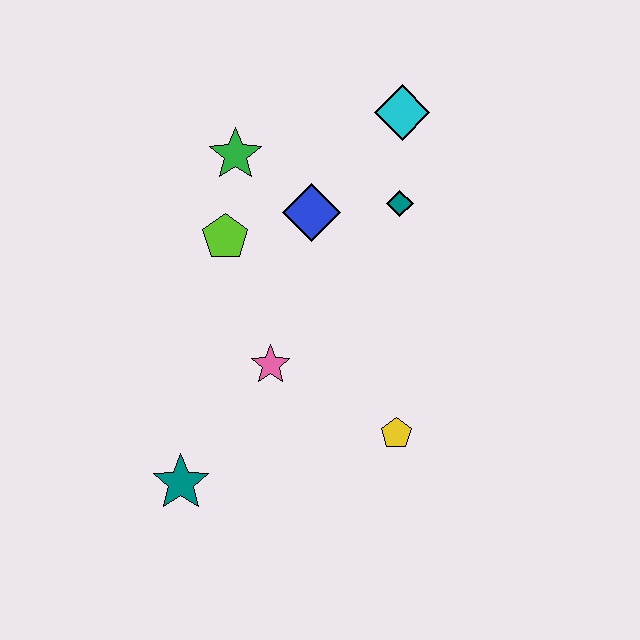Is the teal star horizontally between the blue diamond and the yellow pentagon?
No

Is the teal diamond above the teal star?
Yes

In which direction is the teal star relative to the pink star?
The teal star is below the pink star.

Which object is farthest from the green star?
The teal star is farthest from the green star.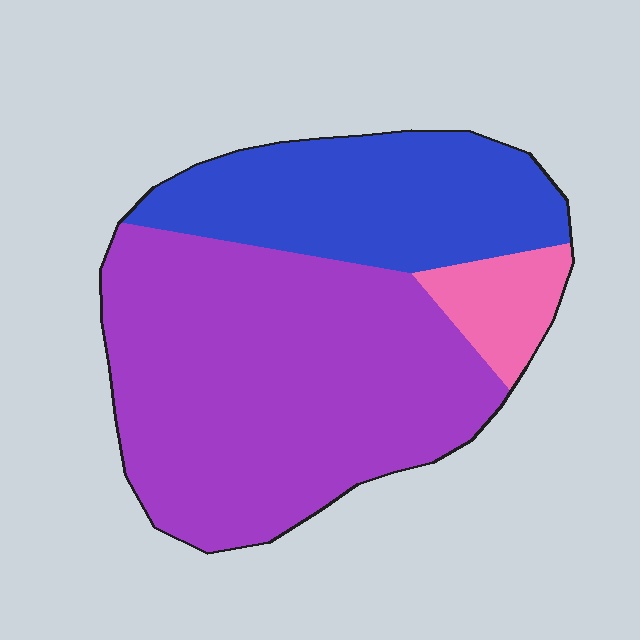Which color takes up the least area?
Pink, at roughly 10%.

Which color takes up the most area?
Purple, at roughly 60%.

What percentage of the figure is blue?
Blue takes up about one third (1/3) of the figure.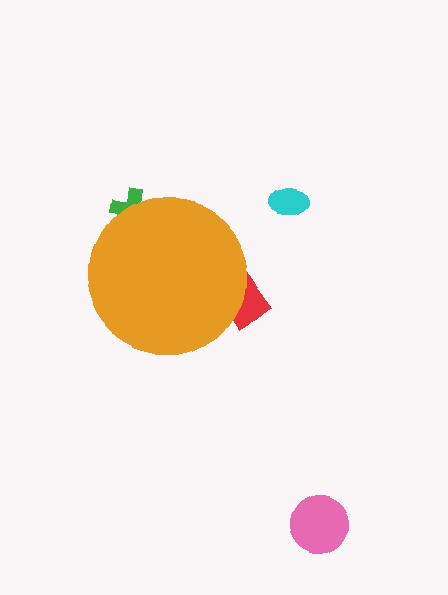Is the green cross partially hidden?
Yes, the green cross is partially hidden behind the orange circle.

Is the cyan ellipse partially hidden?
No, the cyan ellipse is fully visible.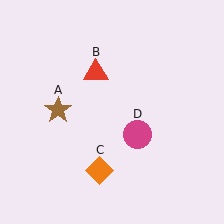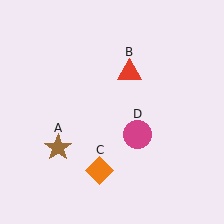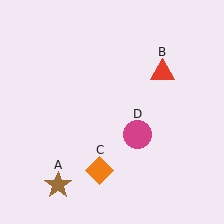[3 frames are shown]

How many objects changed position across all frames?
2 objects changed position: brown star (object A), red triangle (object B).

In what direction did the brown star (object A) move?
The brown star (object A) moved down.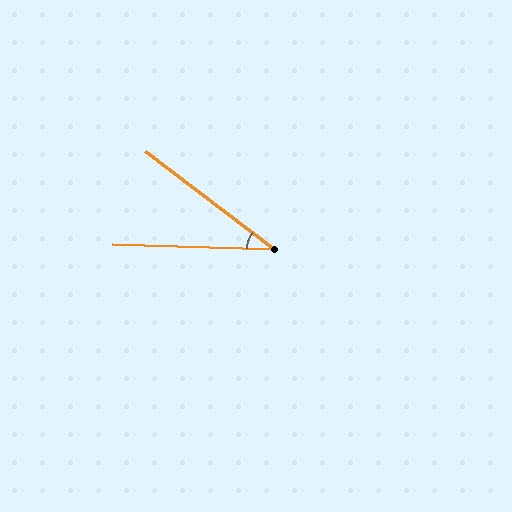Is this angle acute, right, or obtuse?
It is acute.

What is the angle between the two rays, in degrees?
Approximately 36 degrees.